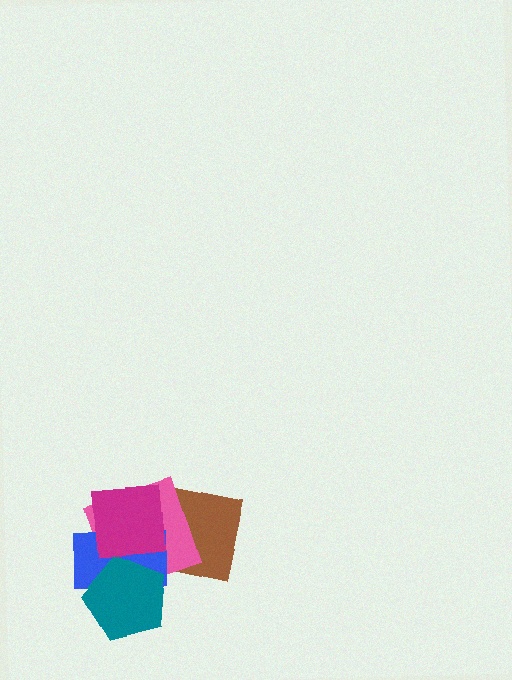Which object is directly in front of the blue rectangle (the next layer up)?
The teal pentagon is directly in front of the blue rectangle.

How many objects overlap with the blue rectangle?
3 objects overlap with the blue rectangle.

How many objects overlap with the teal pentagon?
2 objects overlap with the teal pentagon.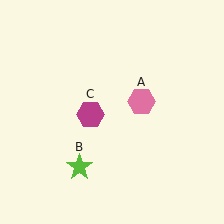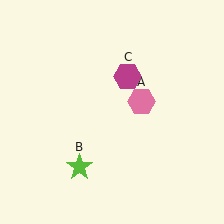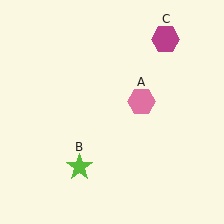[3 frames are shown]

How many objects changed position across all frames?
1 object changed position: magenta hexagon (object C).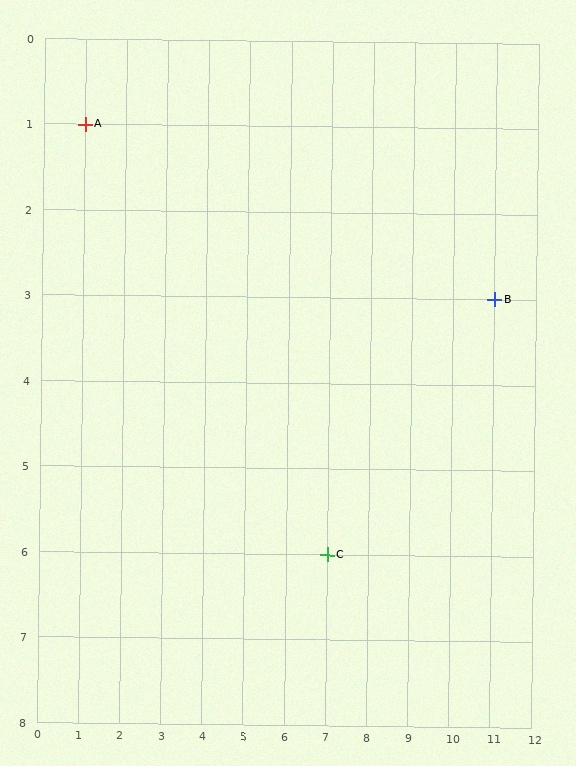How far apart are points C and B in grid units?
Points C and B are 4 columns and 3 rows apart (about 5.0 grid units diagonally).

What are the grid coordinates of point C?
Point C is at grid coordinates (7, 6).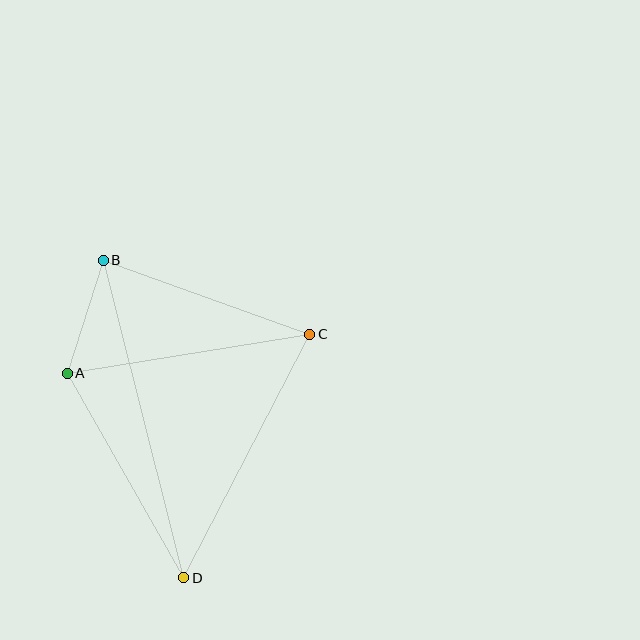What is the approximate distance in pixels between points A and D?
The distance between A and D is approximately 235 pixels.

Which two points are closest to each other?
Points A and B are closest to each other.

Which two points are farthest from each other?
Points B and D are farthest from each other.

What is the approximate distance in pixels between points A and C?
The distance between A and C is approximately 246 pixels.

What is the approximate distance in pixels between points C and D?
The distance between C and D is approximately 274 pixels.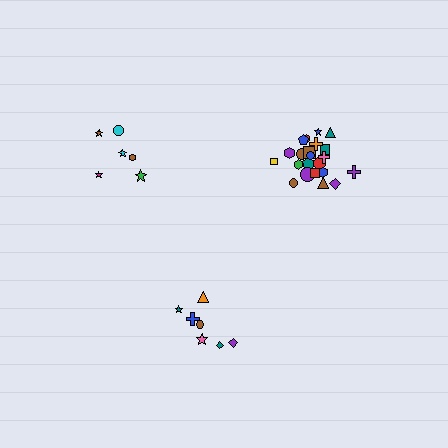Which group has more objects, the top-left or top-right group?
The top-right group.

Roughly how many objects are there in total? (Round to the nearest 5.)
Roughly 35 objects in total.